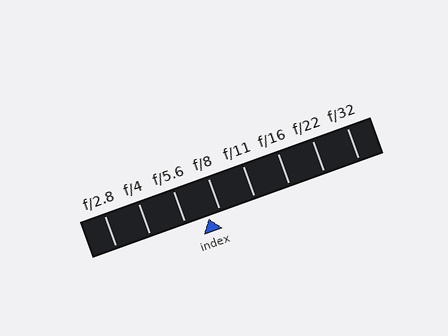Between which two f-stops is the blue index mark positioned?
The index mark is between f/5.6 and f/8.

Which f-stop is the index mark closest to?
The index mark is closest to f/8.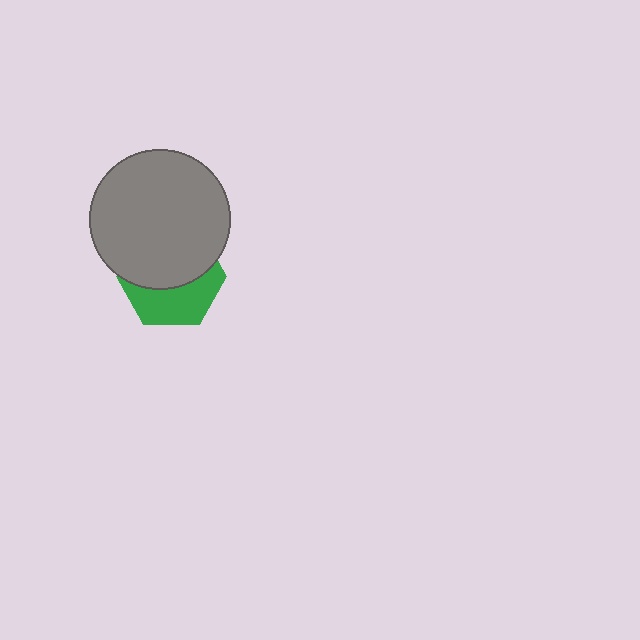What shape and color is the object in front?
The object in front is a gray circle.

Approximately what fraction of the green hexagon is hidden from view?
Roughly 57% of the green hexagon is hidden behind the gray circle.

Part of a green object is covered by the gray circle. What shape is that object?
It is a hexagon.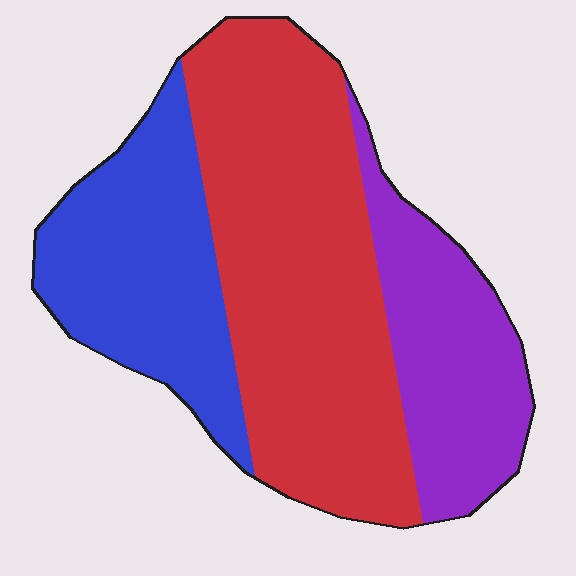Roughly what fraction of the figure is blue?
Blue covers 27% of the figure.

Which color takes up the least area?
Purple, at roughly 25%.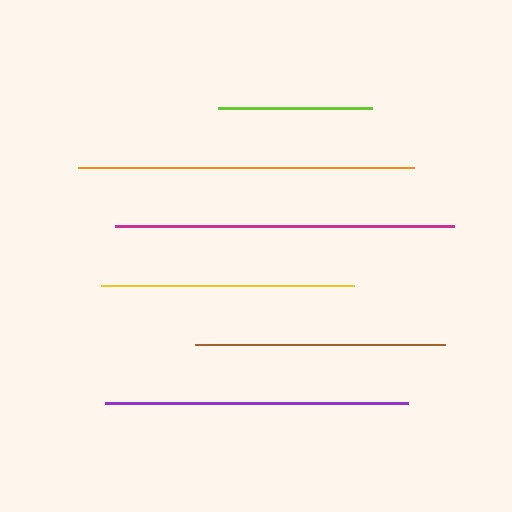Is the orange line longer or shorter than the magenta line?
The magenta line is longer than the orange line.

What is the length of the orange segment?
The orange segment is approximately 336 pixels long.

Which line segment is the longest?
The magenta line is the longest at approximately 339 pixels.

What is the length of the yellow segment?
The yellow segment is approximately 253 pixels long.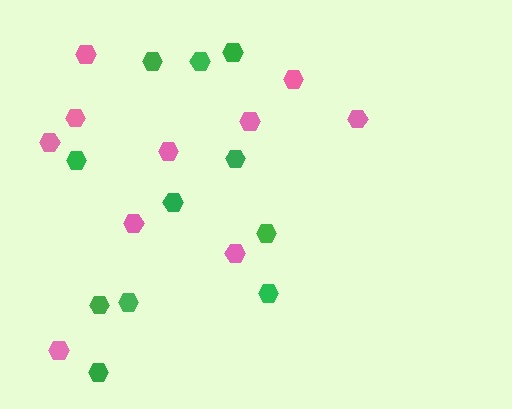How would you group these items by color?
There are 2 groups: one group of green hexagons (11) and one group of pink hexagons (10).